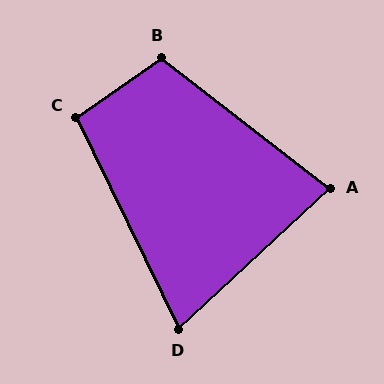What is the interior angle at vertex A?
Approximately 81 degrees (acute).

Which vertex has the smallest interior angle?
D, at approximately 73 degrees.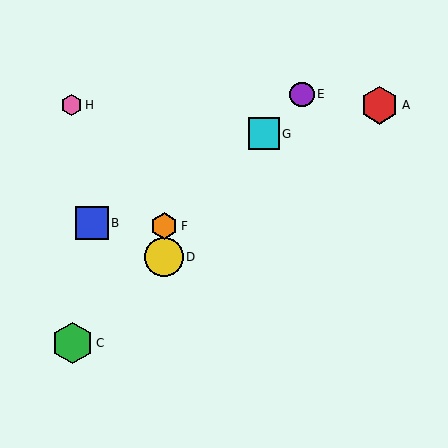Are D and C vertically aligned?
No, D is at x≈164 and C is at x≈72.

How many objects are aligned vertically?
2 objects (D, F) are aligned vertically.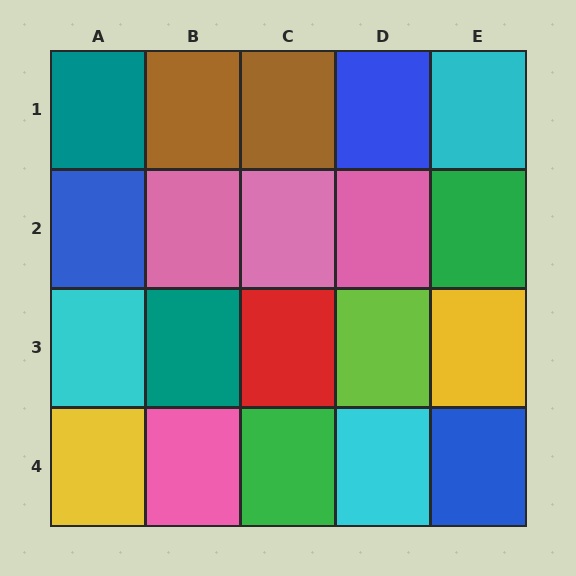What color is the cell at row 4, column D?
Cyan.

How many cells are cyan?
3 cells are cyan.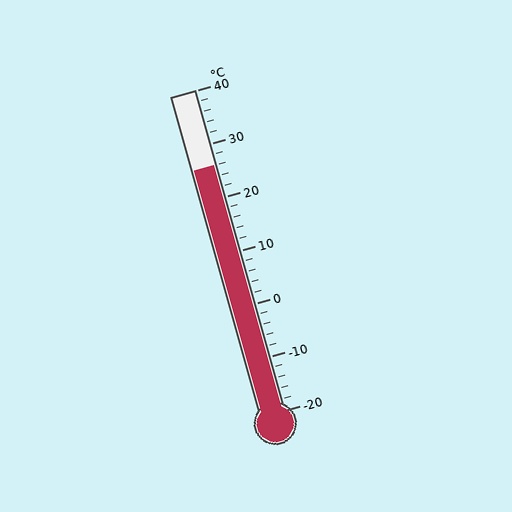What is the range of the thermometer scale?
The thermometer scale ranges from -20°C to 40°C.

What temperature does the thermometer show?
The thermometer shows approximately 26°C.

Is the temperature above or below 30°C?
The temperature is below 30°C.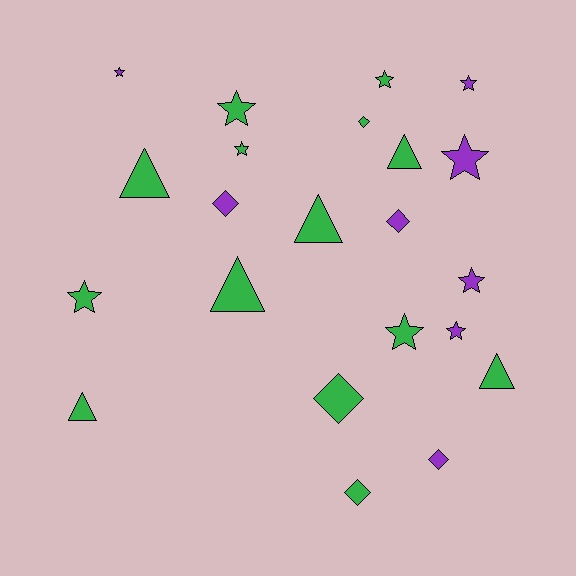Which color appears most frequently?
Green, with 14 objects.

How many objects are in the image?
There are 22 objects.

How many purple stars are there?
There are 5 purple stars.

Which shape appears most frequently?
Star, with 10 objects.